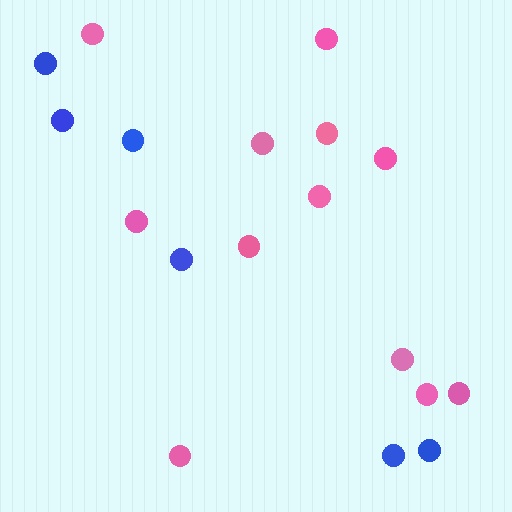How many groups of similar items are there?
There are 2 groups: one group of pink circles (12) and one group of blue circles (6).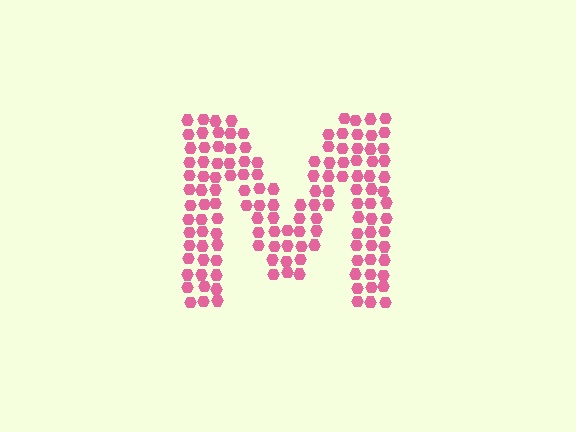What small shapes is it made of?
It is made of small hexagons.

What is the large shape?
The large shape is the letter M.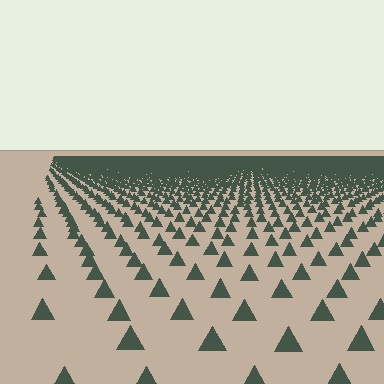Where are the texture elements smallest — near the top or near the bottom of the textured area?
Near the top.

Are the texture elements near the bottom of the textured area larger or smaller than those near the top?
Larger. Near the bottom, elements are closer to the viewer and appear at a bigger on-screen size.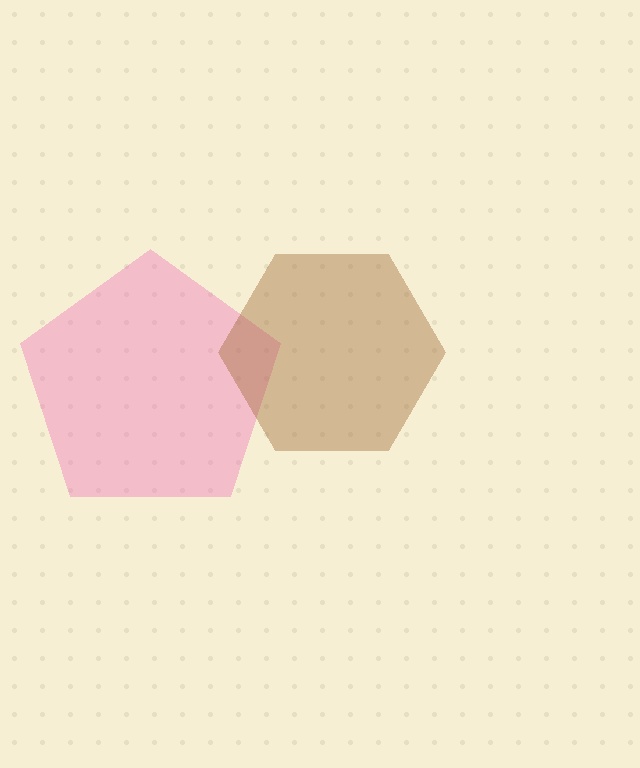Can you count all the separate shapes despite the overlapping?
Yes, there are 2 separate shapes.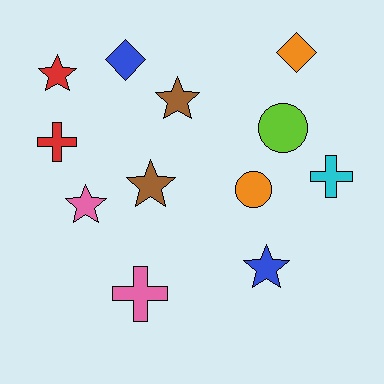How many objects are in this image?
There are 12 objects.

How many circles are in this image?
There are 2 circles.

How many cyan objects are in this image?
There is 1 cyan object.